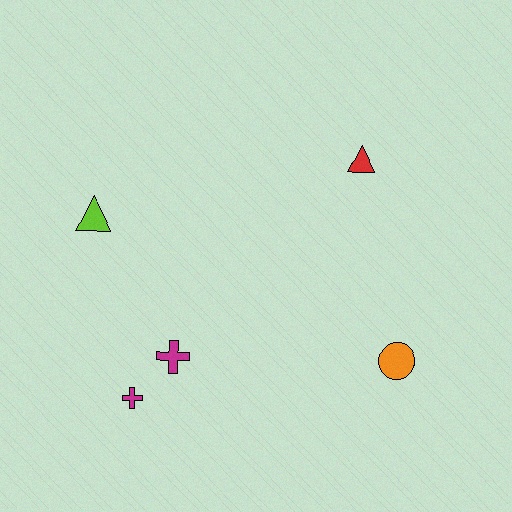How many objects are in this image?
There are 5 objects.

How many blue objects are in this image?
There are no blue objects.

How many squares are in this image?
There are no squares.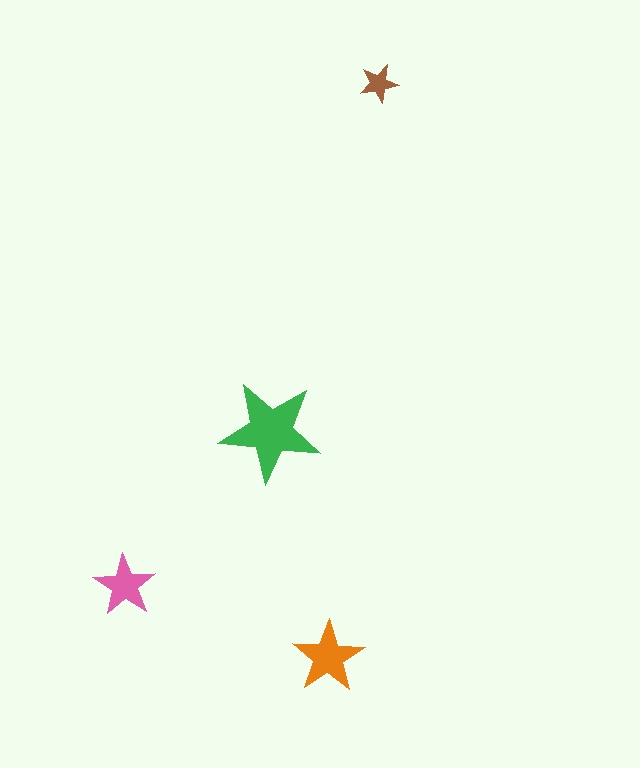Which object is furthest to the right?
The brown star is rightmost.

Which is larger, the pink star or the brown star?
The pink one.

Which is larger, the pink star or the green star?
The green one.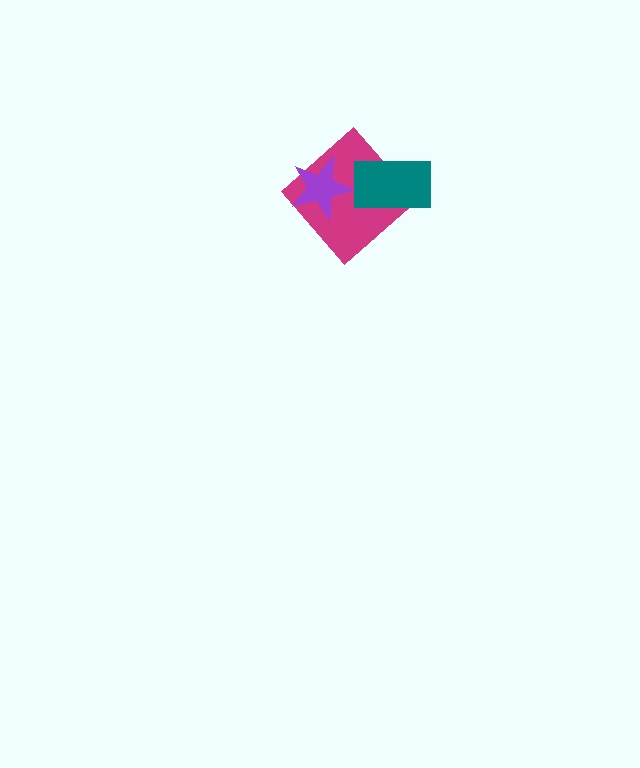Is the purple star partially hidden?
No, no other shape covers it.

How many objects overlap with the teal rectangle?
1 object overlaps with the teal rectangle.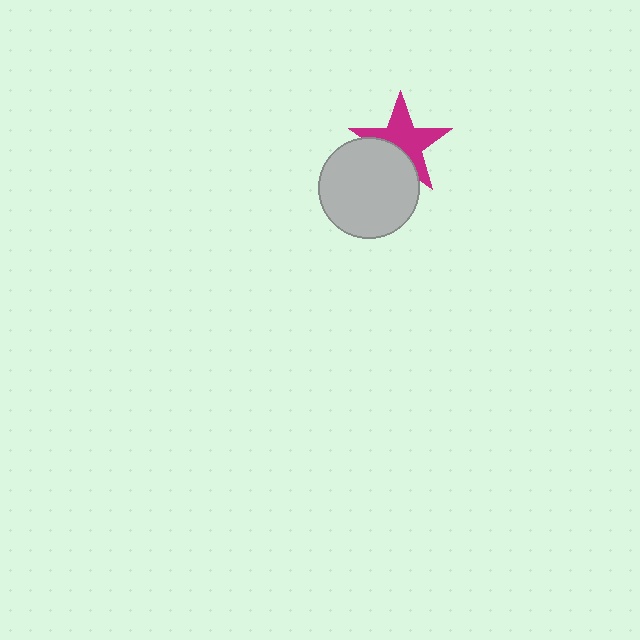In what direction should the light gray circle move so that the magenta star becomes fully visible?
The light gray circle should move down. That is the shortest direction to clear the overlap and leave the magenta star fully visible.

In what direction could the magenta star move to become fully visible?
The magenta star could move up. That would shift it out from behind the light gray circle entirely.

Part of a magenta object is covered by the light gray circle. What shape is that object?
It is a star.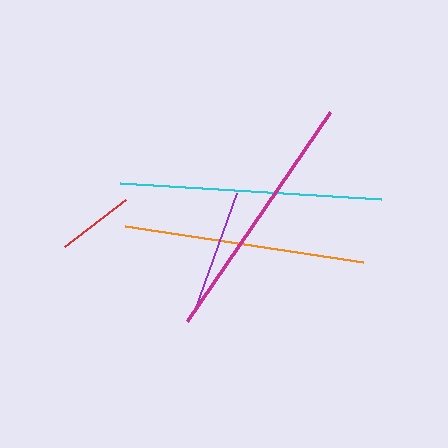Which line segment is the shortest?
The red line is the shortest at approximately 77 pixels.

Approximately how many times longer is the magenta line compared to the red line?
The magenta line is approximately 3.3 times the length of the red line.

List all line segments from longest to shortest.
From longest to shortest: cyan, magenta, orange, purple, red.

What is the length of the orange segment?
The orange segment is approximately 241 pixels long.